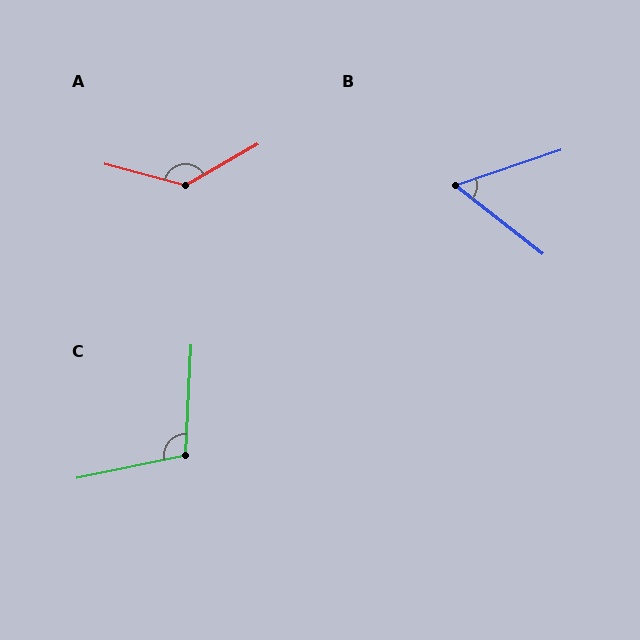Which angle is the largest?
A, at approximately 136 degrees.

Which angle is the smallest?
B, at approximately 56 degrees.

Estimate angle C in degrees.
Approximately 105 degrees.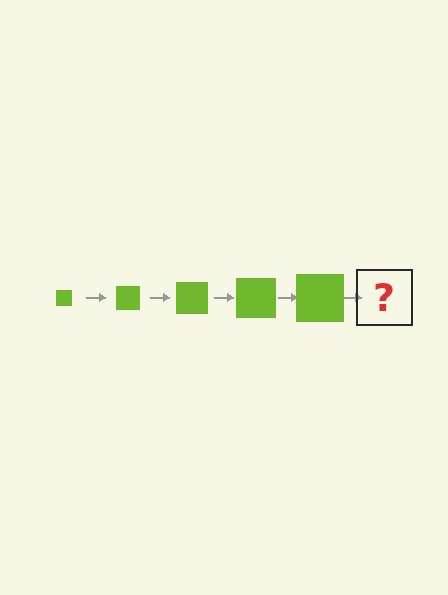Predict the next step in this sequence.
The next step is a lime square, larger than the previous one.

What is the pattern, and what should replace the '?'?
The pattern is that the square gets progressively larger each step. The '?' should be a lime square, larger than the previous one.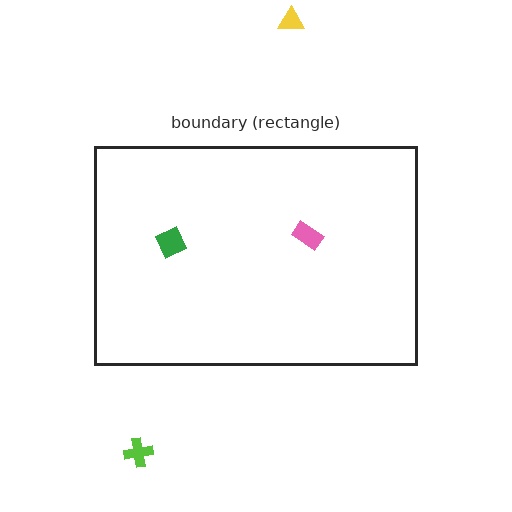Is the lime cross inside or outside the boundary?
Outside.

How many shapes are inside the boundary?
2 inside, 2 outside.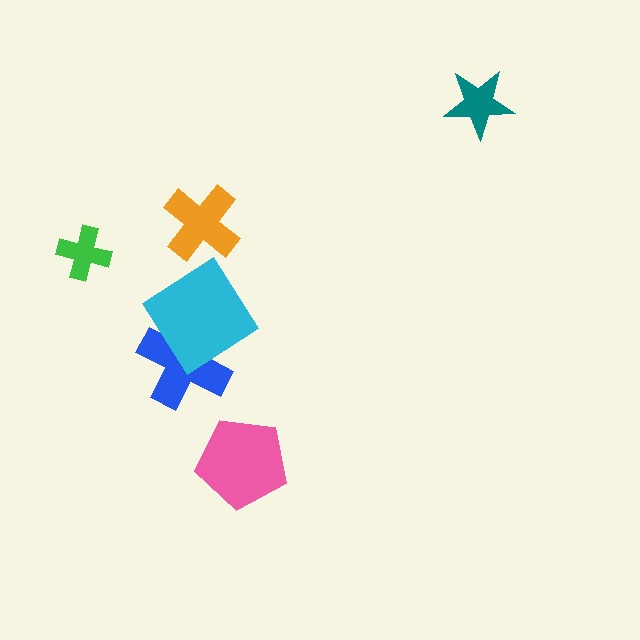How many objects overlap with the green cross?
0 objects overlap with the green cross.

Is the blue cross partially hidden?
Yes, it is partially covered by another shape.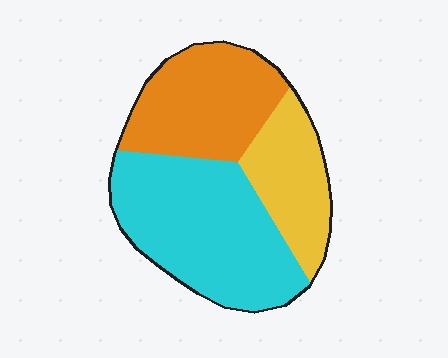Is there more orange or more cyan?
Cyan.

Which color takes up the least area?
Yellow, at roughly 20%.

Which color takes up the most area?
Cyan, at roughly 45%.